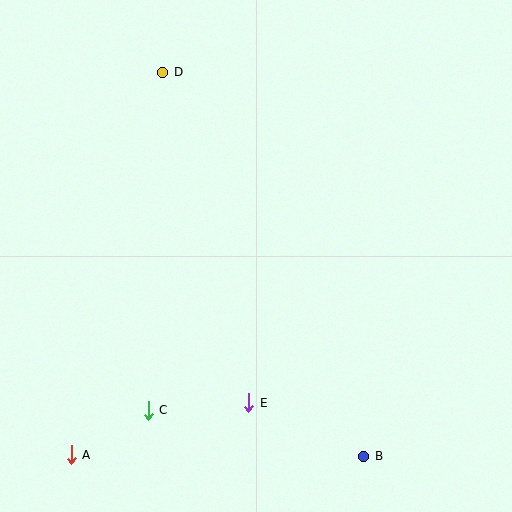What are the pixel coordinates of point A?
Point A is at (71, 455).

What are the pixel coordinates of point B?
Point B is at (364, 456).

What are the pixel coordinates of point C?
Point C is at (148, 410).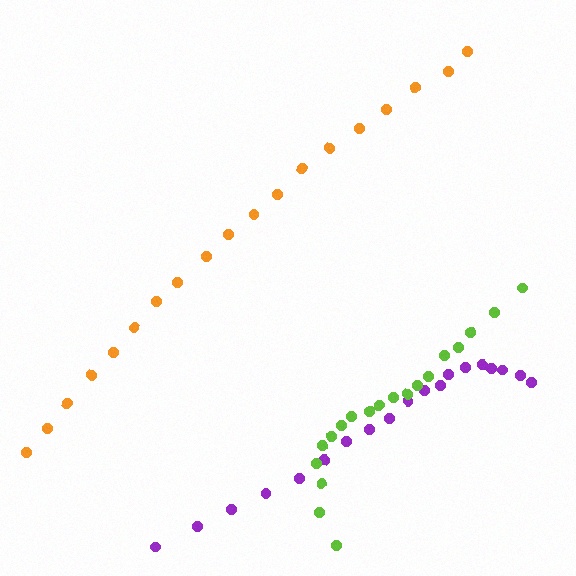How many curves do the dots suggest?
There are 3 distinct paths.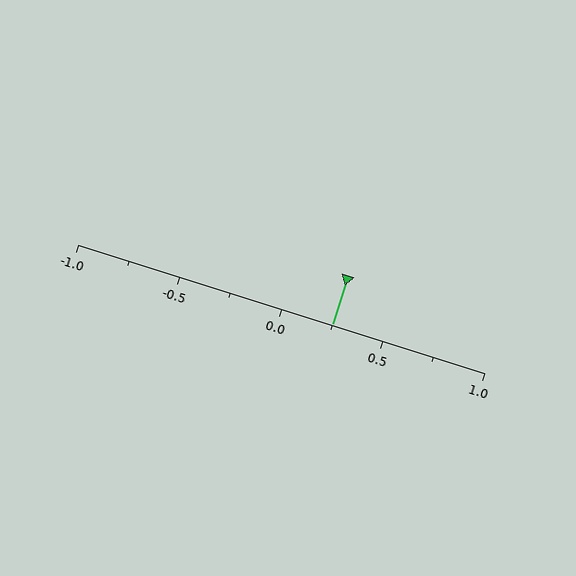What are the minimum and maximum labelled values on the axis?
The axis runs from -1.0 to 1.0.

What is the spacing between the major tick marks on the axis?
The major ticks are spaced 0.5 apart.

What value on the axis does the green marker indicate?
The marker indicates approximately 0.25.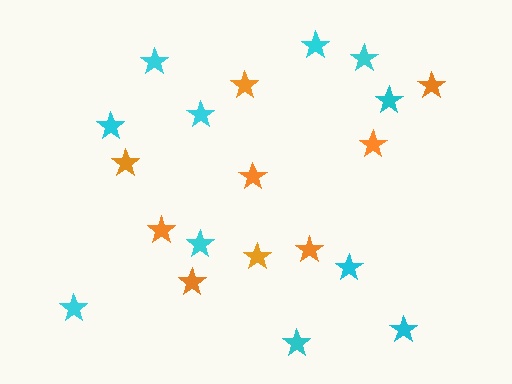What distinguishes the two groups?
There are 2 groups: one group of orange stars (9) and one group of cyan stars (11).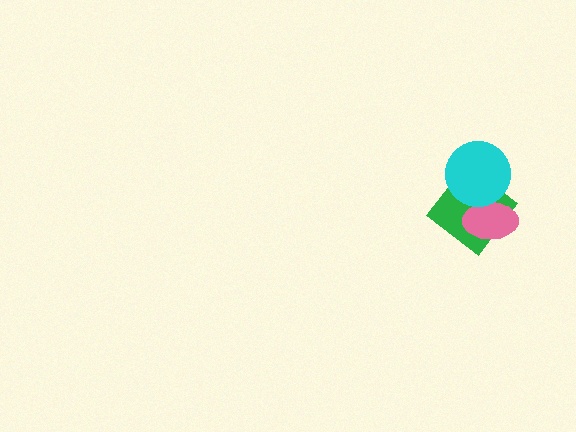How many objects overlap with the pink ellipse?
2 objects overlap with the pink ellipse.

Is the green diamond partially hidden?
Yes, it is partially covered by another shape.